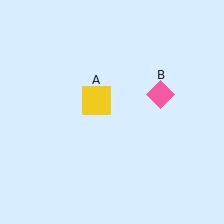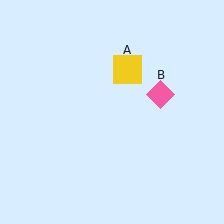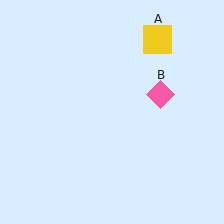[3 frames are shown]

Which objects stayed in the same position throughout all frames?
Pink diamond (object B) remained stationary.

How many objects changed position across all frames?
1 object changed position: yellow square (object A).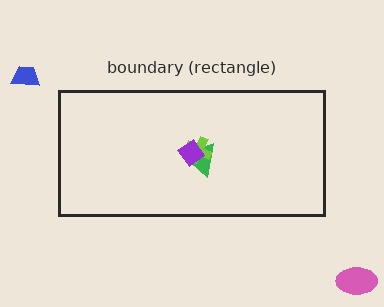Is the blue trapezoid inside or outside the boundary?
Outside.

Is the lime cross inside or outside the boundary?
Inside.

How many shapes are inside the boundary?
3 inside, 2 outside.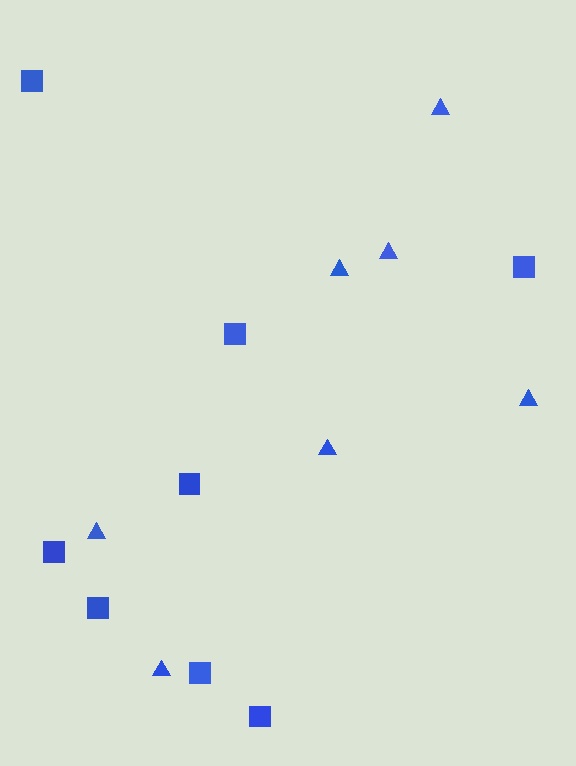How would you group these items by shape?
There are 2 groups: one group of squares (8) and one group of triangles (7).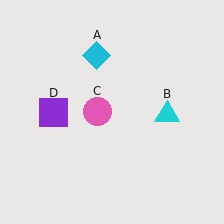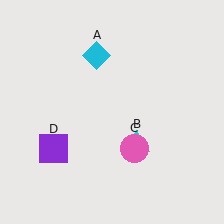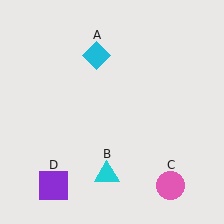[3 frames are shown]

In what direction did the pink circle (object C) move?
The pink circle (object C) moved down and to the right.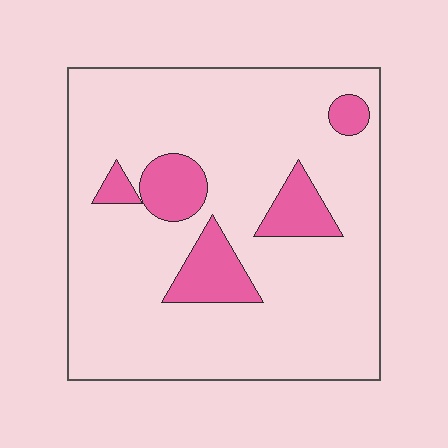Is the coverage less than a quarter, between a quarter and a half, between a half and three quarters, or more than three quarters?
Less than a quarter.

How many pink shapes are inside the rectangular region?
5.